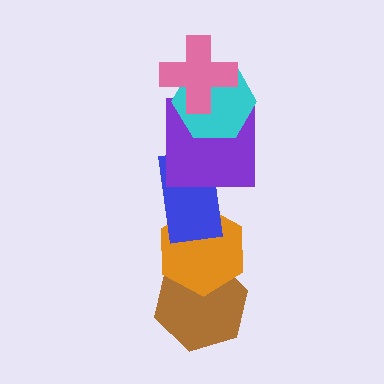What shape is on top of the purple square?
The cyan hexagon is on top of the purple square.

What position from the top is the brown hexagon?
The brown hexagon is 6th from the top.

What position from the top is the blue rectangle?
The blue rectangle is 4th from the top.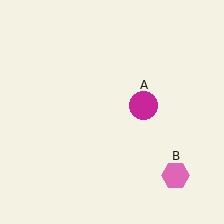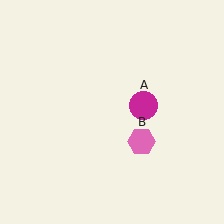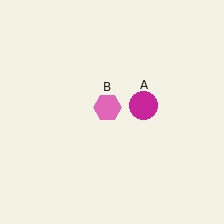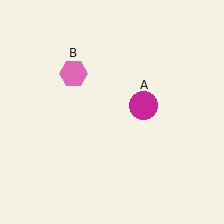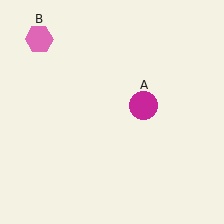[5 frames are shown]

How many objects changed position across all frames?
1 object changed position: pink hexagon (object B).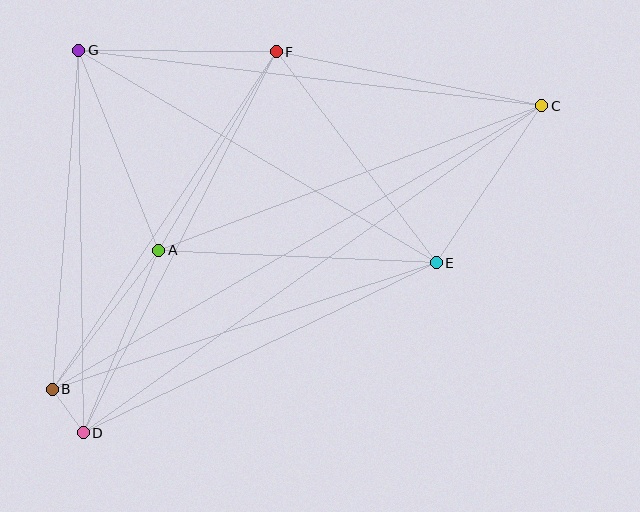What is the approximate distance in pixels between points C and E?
The distance between C and E is approximately 189 pixels.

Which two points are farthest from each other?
Points B and C are farthest from each other.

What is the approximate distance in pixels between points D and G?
The distance between D and G is approximately 383 pixels.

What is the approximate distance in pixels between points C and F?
The distance between C and F is approximately 271 pixels.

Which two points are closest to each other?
Points B and D are closest to each other.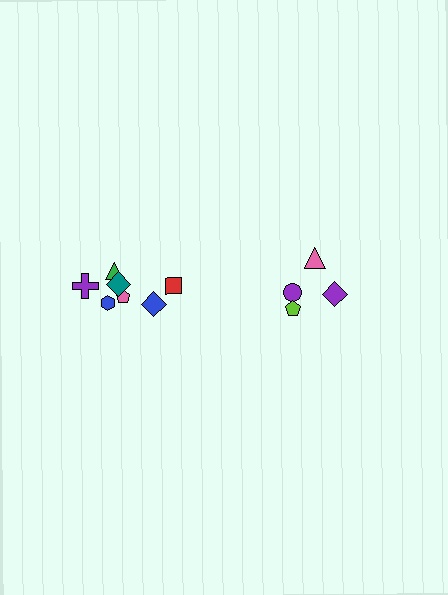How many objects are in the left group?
There are 7 objects.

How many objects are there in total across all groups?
There are 11 objects.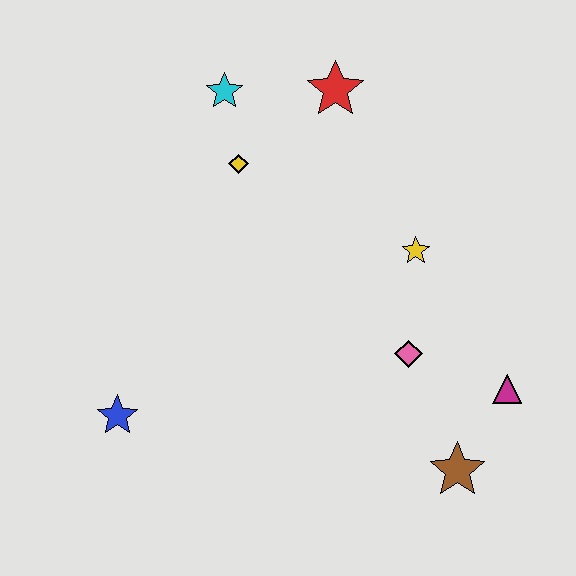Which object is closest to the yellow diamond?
The cyan star is closest to the yellow diamond.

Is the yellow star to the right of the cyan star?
Yes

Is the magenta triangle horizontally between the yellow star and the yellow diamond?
No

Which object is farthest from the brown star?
The cyan star is farthest from the brown star.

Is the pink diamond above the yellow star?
No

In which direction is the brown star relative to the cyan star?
The brown star is below the cyan star.